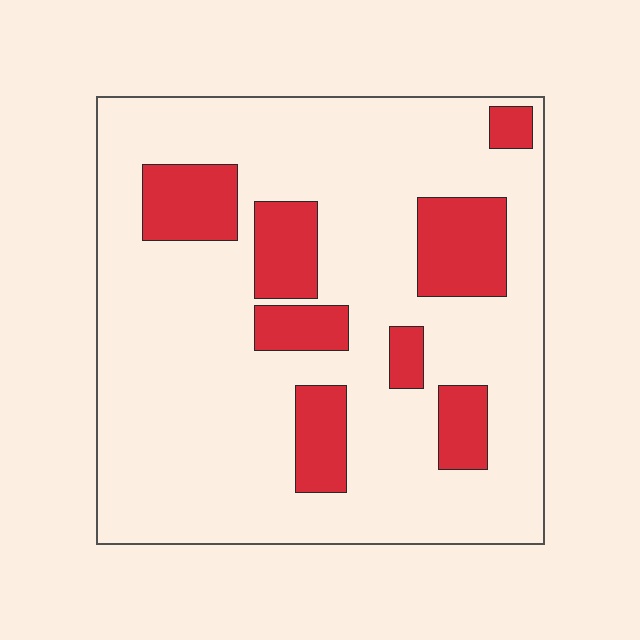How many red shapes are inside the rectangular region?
8.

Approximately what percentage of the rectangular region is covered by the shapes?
Approximately 20%.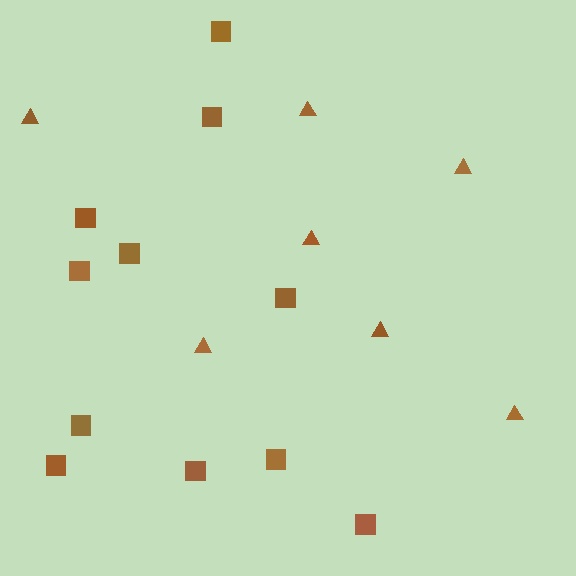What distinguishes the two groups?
There are 2 groups: one group of triangles (7) and one group of squares (11).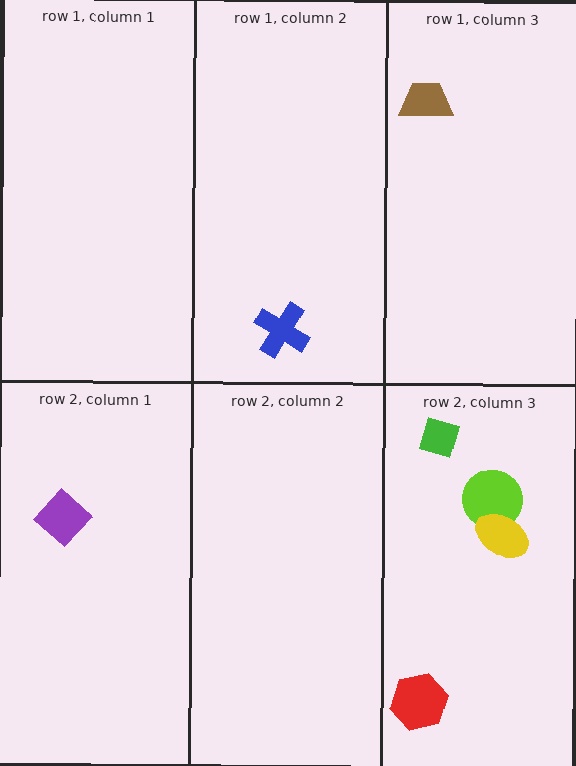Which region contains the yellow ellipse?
The row 2, column 3 region.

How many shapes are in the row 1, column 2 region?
1.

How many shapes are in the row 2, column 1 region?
1.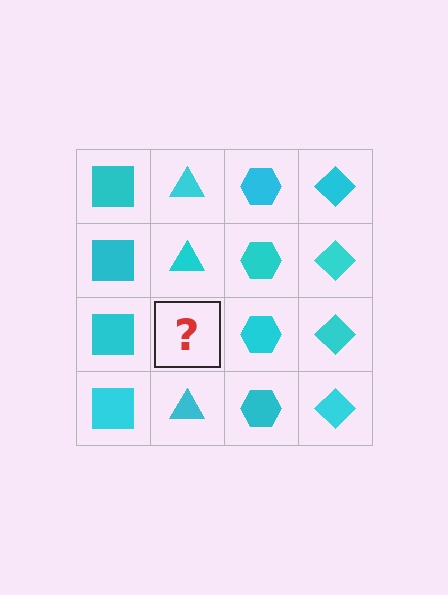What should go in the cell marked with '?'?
The missing cell should contain a cyan triangle.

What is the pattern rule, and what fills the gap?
The rule is that each column has a consistent shape. The gap should be filled with a cyan triangle.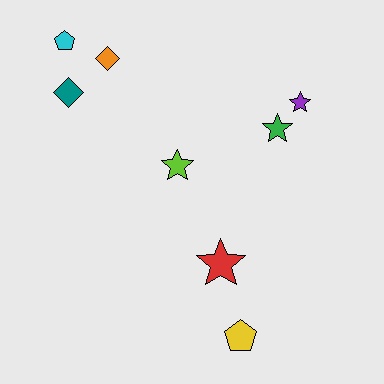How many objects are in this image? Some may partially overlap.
There are 8 objects.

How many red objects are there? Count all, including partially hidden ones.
There is 1 red object.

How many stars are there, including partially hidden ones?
There are 4 stars.